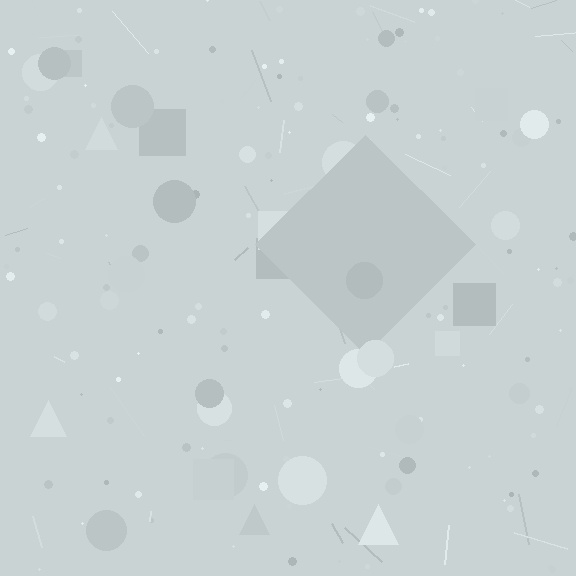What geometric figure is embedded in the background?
A diamond is embedded in the background.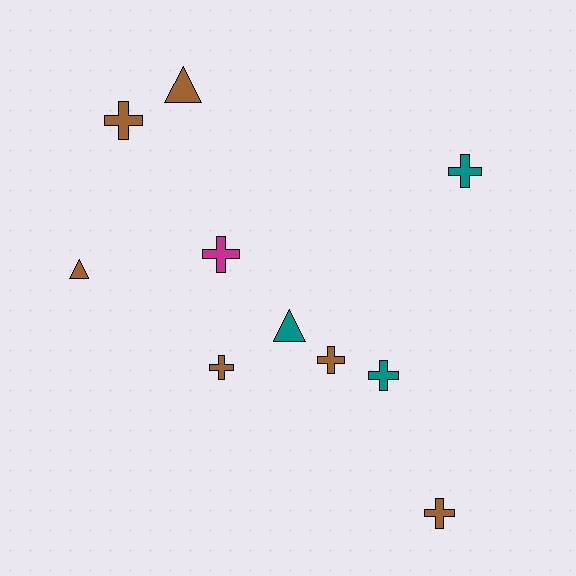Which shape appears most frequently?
Cross, with 7 objects.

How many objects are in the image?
There are 10 objects.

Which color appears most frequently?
Brown, with 6 objects.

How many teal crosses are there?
There are 2 teal crosses.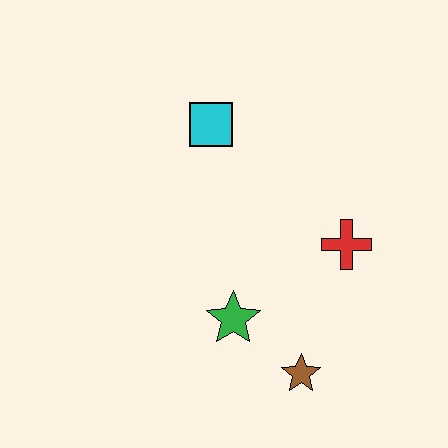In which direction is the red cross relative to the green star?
The red cross is to the right of the green star.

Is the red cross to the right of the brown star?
Yes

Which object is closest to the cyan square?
The red cross is closest to the cyan square.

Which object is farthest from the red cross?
The cyan square is farthest from the red cross.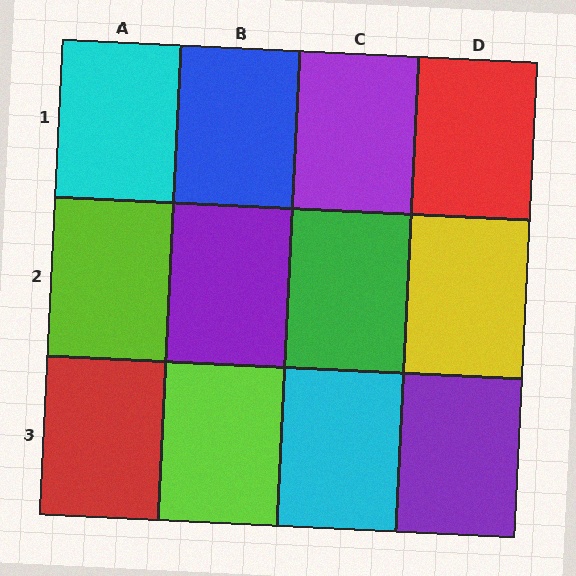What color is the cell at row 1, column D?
Red.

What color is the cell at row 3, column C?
Cyan.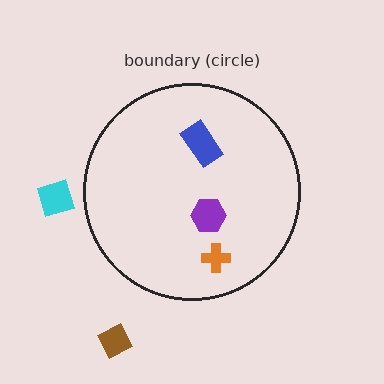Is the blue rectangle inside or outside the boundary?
Inside.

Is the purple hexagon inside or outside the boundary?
Inside.